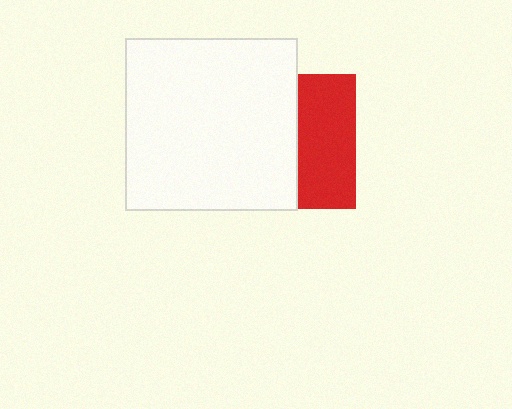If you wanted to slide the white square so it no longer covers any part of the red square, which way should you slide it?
Slide it left — that is the most direct way to separate the two shapes.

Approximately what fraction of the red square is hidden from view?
Roughly 57% of the red square is hidden behind the white square.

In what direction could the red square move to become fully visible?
The red square could move right. That would shift it out from behind the white square entirely.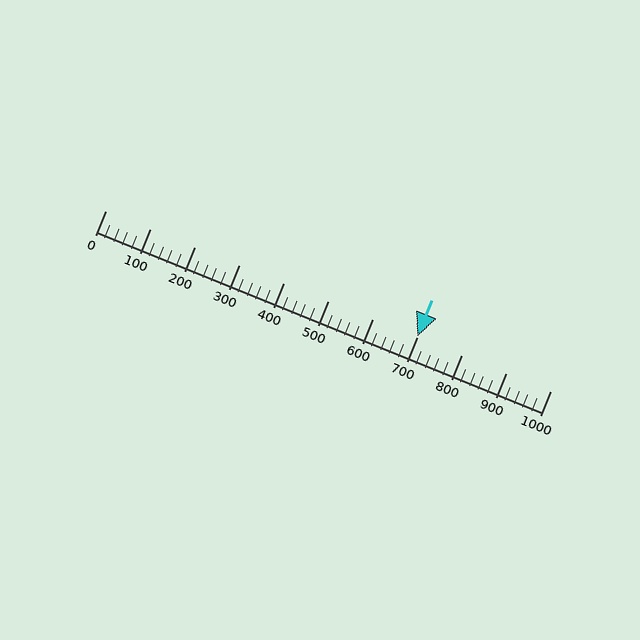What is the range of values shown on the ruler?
The ruler shows values from 0 to 1000.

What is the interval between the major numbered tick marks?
The major tick marks are spaced 100 units apart.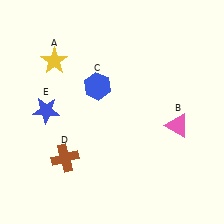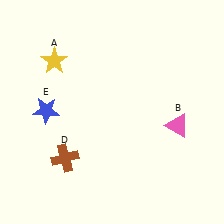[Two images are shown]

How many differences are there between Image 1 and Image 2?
There is 1 difference between the two images.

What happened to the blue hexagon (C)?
The blue hexagon (C) was removed in Image 2. It was in the top-left area of Image 1.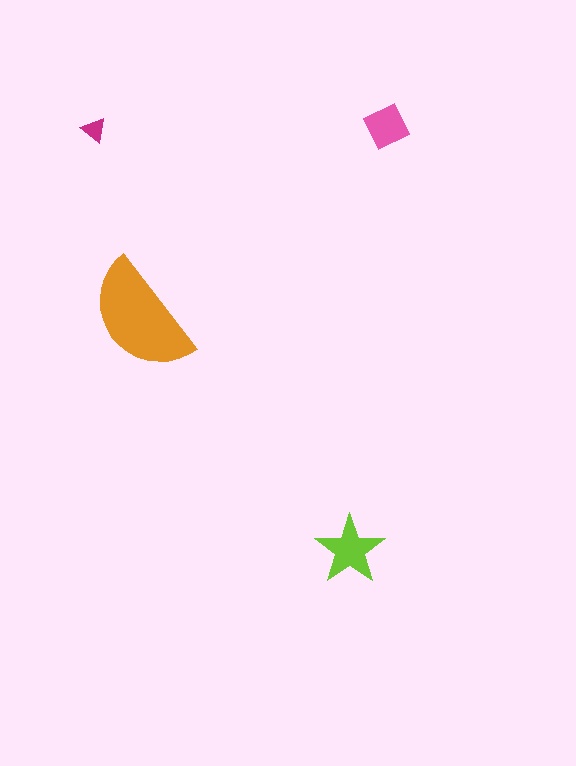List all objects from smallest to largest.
The magenta triangle, the pink diamond, the lime star, the orange semicircle.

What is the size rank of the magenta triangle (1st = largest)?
4th.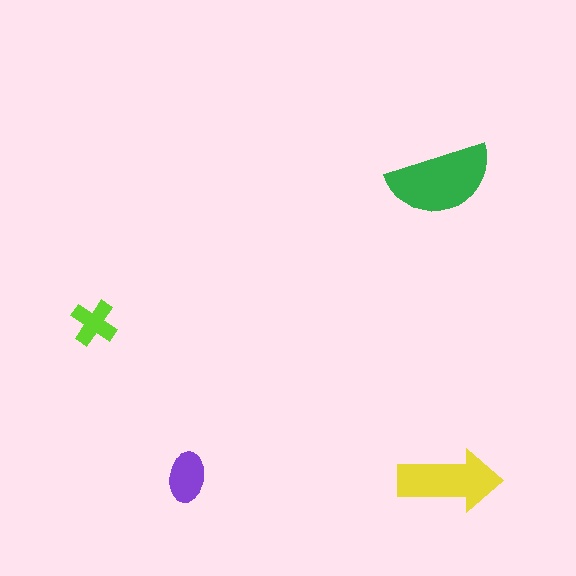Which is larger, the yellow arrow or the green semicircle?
The green semicircle.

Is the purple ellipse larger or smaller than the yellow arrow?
Smaller.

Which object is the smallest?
The lime cross.